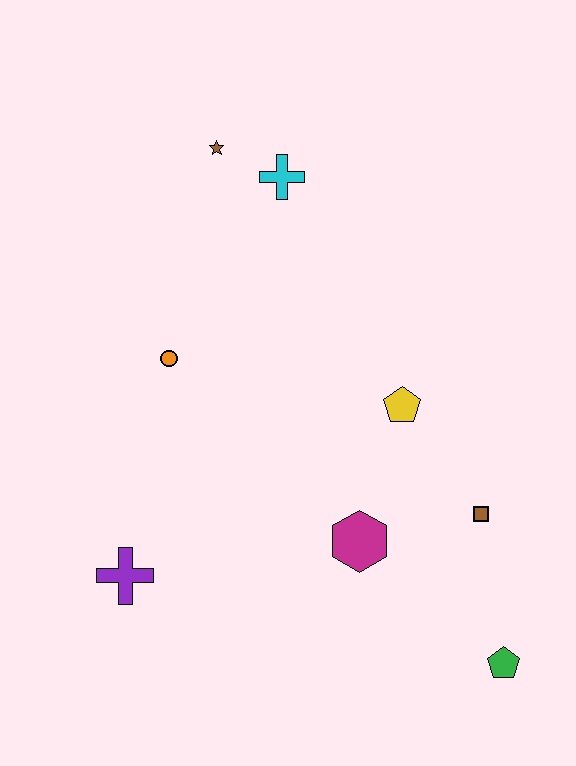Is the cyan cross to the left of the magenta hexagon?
Yes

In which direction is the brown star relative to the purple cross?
The brown star is above the purple cross.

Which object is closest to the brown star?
The cyan cross is closest to the brown star.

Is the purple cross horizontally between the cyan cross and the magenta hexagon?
No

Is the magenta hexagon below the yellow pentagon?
Yes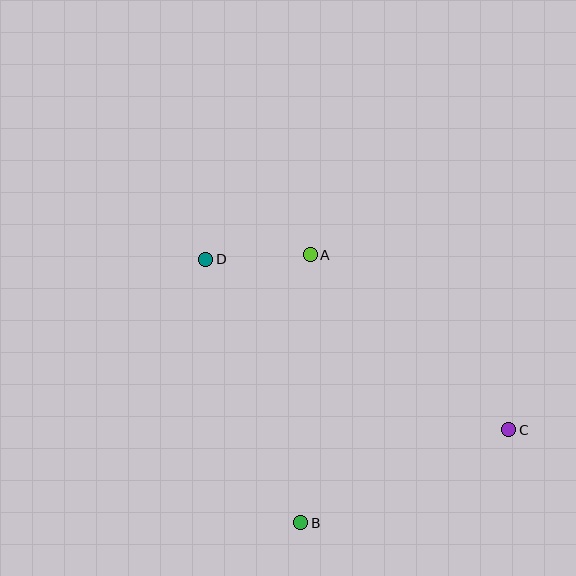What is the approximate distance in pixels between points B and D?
The distance between B and D is approximately 280 pixels.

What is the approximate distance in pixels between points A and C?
The distance between A and C is approximately 265 pixels.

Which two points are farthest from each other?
Points C and D are farthest from each other.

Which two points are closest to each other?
Points A and D are closest to each other.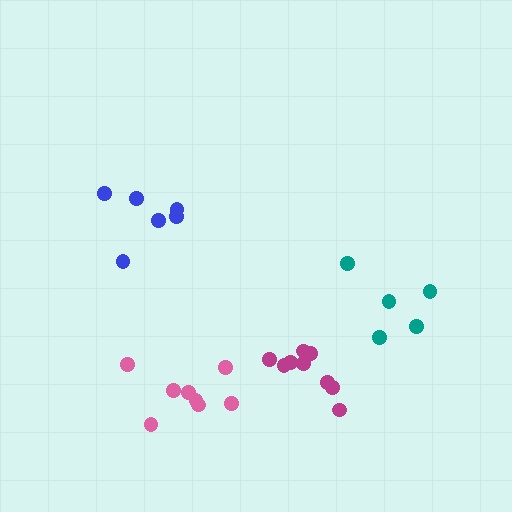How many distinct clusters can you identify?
There are 4 distinct clusters.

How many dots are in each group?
Group 1: 8 dots, Group 2: 9 dots, Group 3: 6 dots, Group 4: 5 dots (28 total).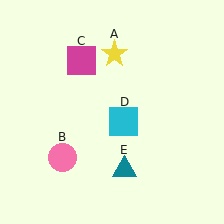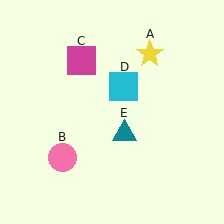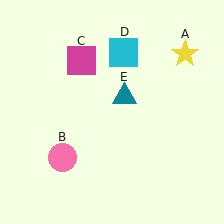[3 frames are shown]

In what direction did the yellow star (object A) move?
The yellow star (object A) moved right.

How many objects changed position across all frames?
3 objects changed position: yellow star (object A), cyan square (object D), teal triangle (object E).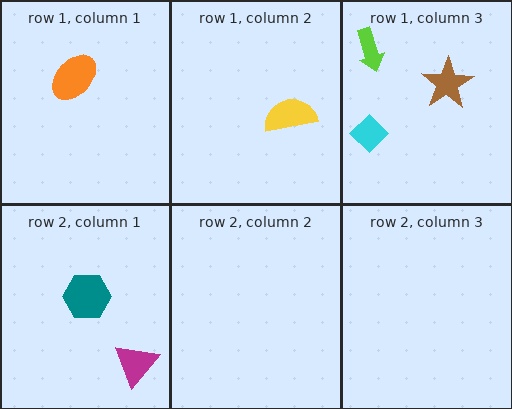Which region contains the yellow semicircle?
The row 1, column 2 region.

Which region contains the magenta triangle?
The row 2, column 1 region.